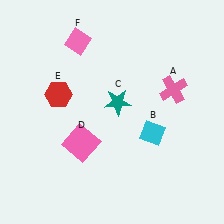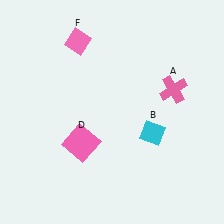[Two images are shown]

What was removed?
The red hexagon (E), the teal star (C) were removed in Image 2.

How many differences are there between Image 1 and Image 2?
There are 2 differences between the two images.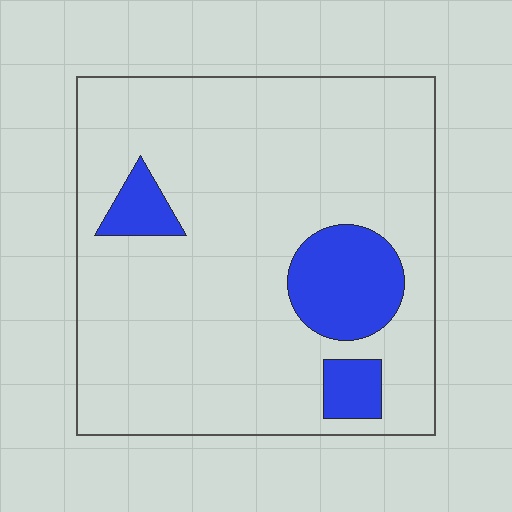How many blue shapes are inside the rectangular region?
3.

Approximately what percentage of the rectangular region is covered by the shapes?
Approximately 15%.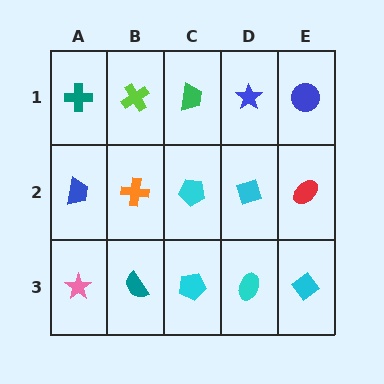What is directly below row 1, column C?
A cyan pentagon.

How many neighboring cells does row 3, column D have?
3.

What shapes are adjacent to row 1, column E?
A red ellipse (row 2, column E), a blue star (row 1, column D).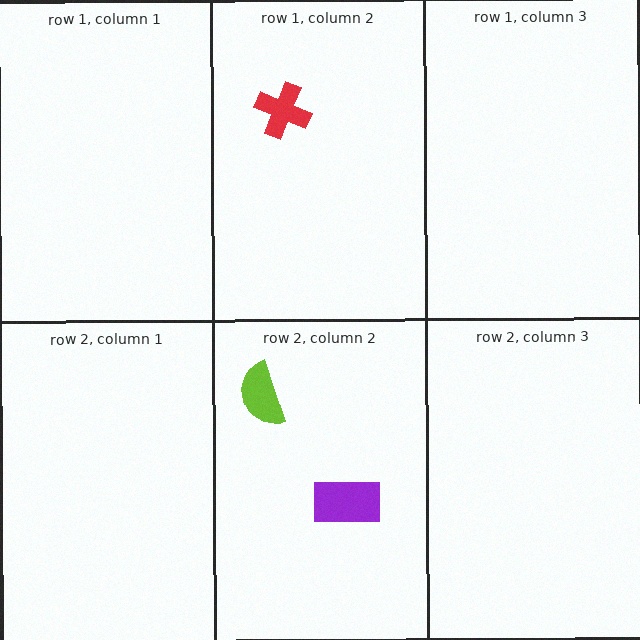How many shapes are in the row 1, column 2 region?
1.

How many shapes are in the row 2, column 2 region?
2.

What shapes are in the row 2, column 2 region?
The purple rectangle, the lime semicircle.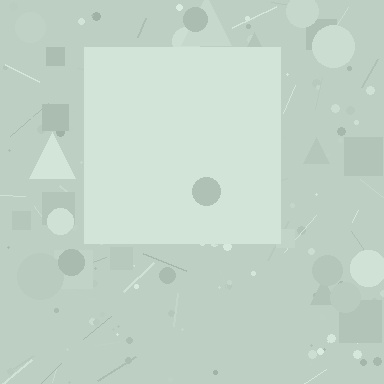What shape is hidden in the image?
A square is hidden in the image.